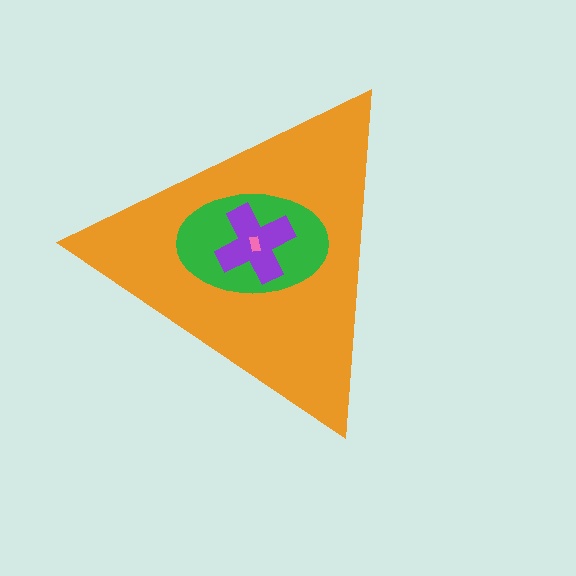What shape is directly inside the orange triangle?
The green ellipse.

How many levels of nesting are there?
4.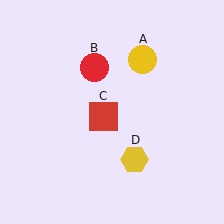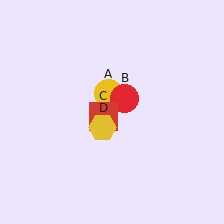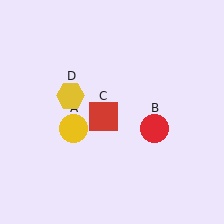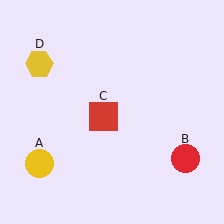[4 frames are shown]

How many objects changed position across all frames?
3 objects changed position: yellow circle (object A), red circle (object B), yellow hexagon (object D).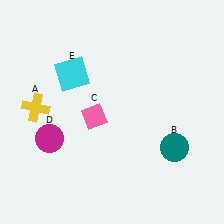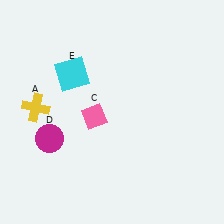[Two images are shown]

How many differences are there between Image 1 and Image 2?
There is 1 difference between the two images.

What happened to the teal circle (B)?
The teal circle (B) was removed in Image 2. It was in the bottom-right area of Image 1.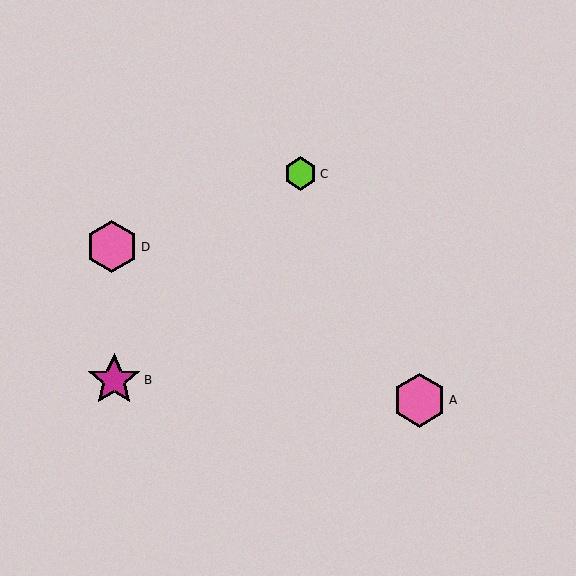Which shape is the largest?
The pink hexagon (labeled A) is the largest.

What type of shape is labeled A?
Shape A is a pink hexagon.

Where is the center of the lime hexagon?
The center of the lime hexagon is at (300, 174).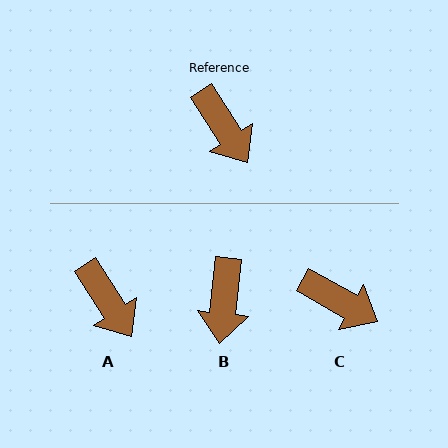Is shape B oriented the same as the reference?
No, it is off by about 39 degrees.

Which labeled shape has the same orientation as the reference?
A.